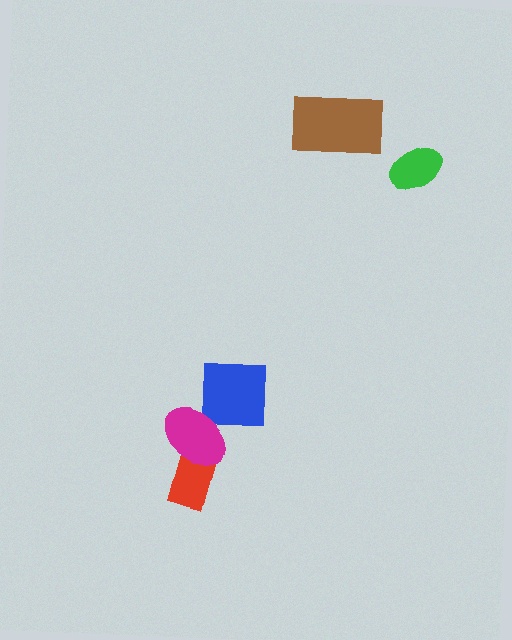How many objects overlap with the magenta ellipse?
2 objects overlap with the magenta ellipse.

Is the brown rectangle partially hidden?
No, no other shape covers it.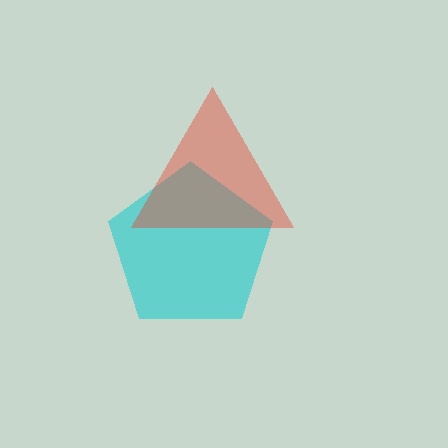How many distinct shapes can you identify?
There are 2 distinct shapes: a cyan pentagon, a red triangle.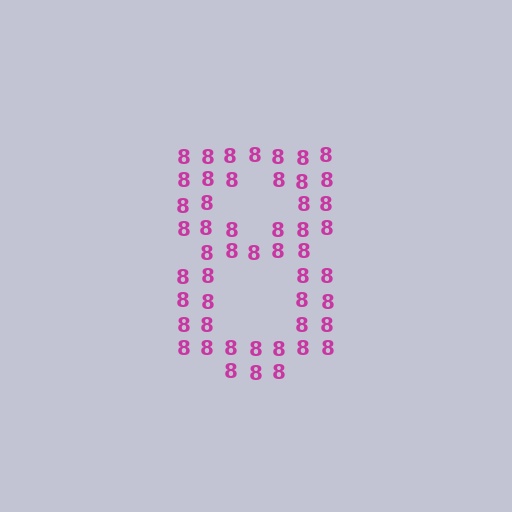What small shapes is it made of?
It is made of small digit 8's.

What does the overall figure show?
The overall figure shows the digit 8.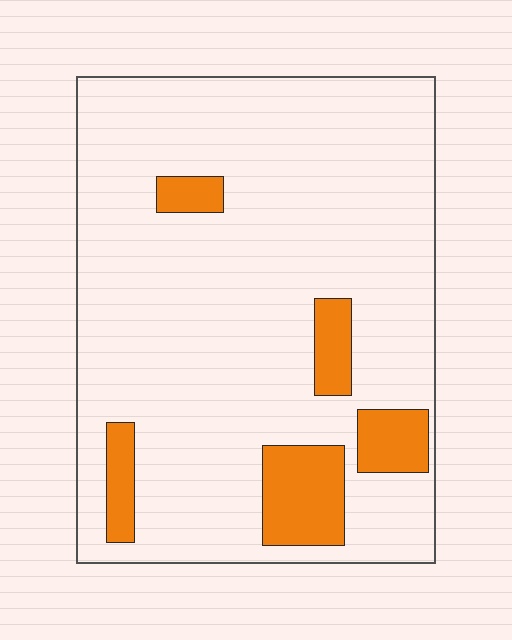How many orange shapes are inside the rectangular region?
5.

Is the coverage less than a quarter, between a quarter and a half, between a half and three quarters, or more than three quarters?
Less than a quarter.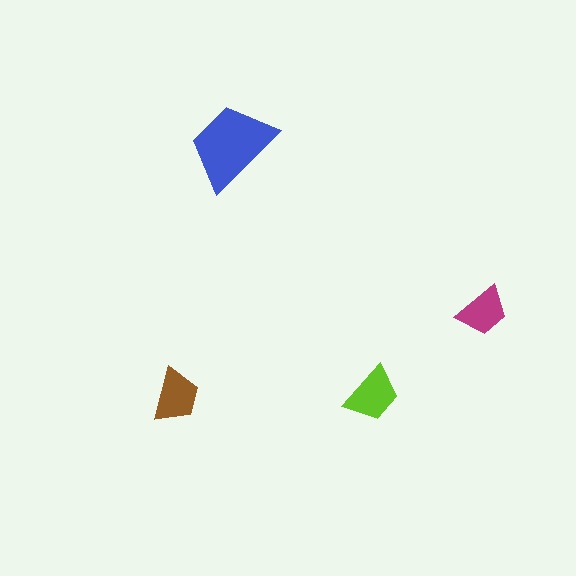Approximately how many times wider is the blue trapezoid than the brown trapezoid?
About 1.5 times wider.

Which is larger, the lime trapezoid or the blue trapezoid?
The blue one.